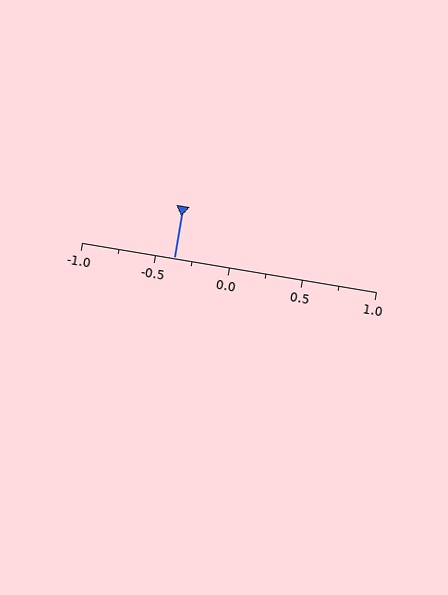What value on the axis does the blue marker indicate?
The marker indicates approximately -0.38.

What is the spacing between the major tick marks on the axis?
The major ticks are spaced 0.5 apart.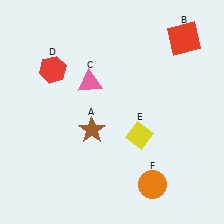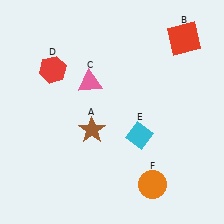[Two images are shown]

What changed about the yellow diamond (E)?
In Image 1, E is yellow. In Image 2, it changed to cyan.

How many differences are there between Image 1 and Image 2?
There is 1 difference between the two images.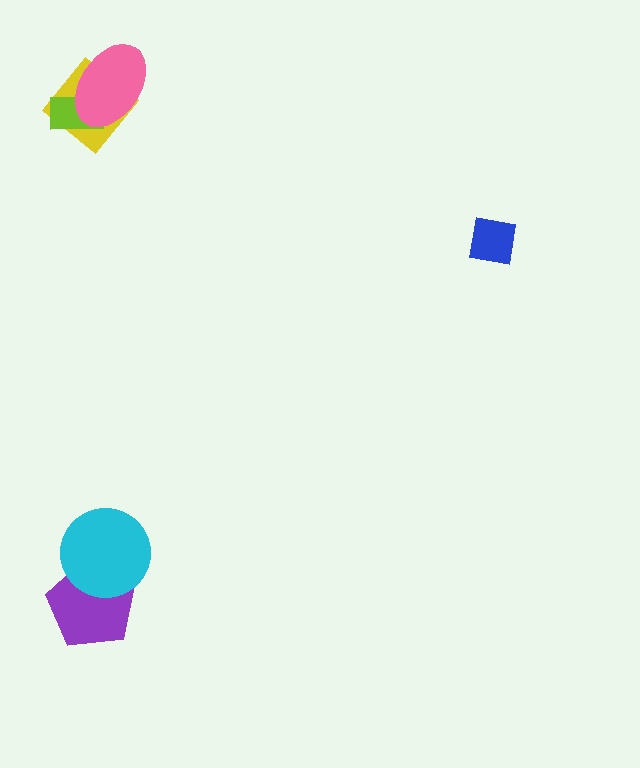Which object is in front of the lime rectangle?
The pink ellipse is in front of the lime rectangle.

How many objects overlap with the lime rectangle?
2 objects overlap with the lime rectangle.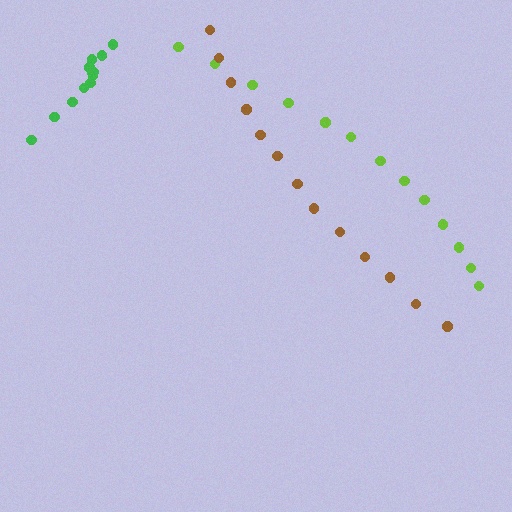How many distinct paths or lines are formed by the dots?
There are 3 distinct paths.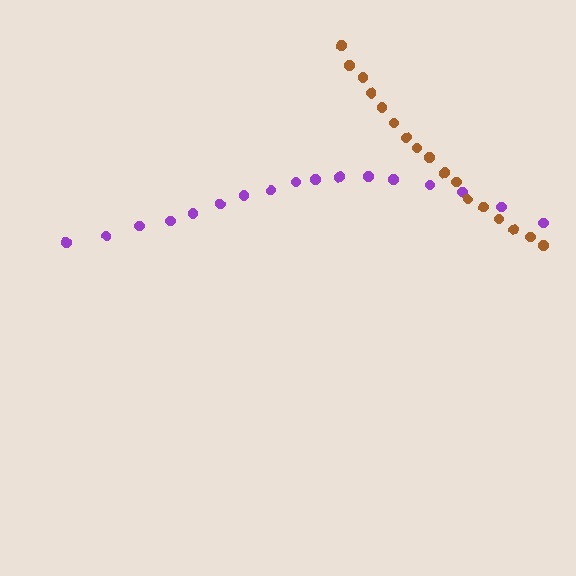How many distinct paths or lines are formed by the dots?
There are 2 distinct paths.